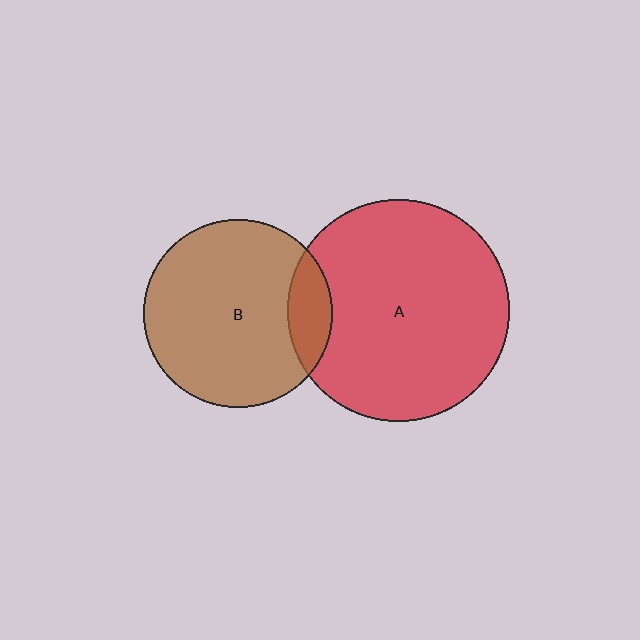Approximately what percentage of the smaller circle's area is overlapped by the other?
Approximately 15%.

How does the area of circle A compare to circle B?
Approximately 1.4 times.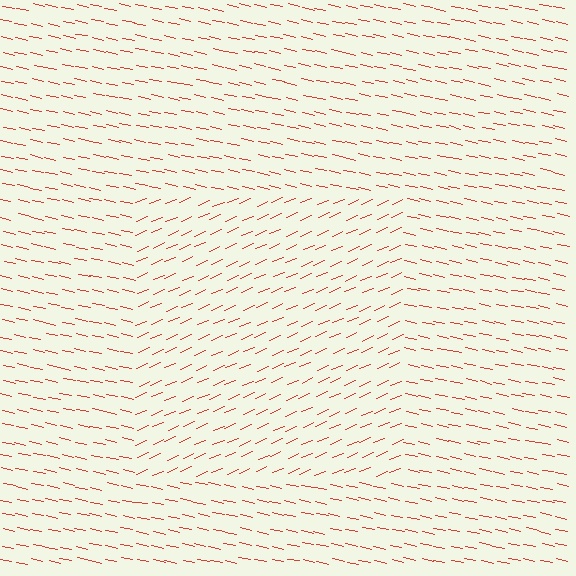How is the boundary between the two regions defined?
The boundary is defined purely by a change in line orientation (approximately 35 degrees difference). All lines are the same color and thickness.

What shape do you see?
I see a rectangle.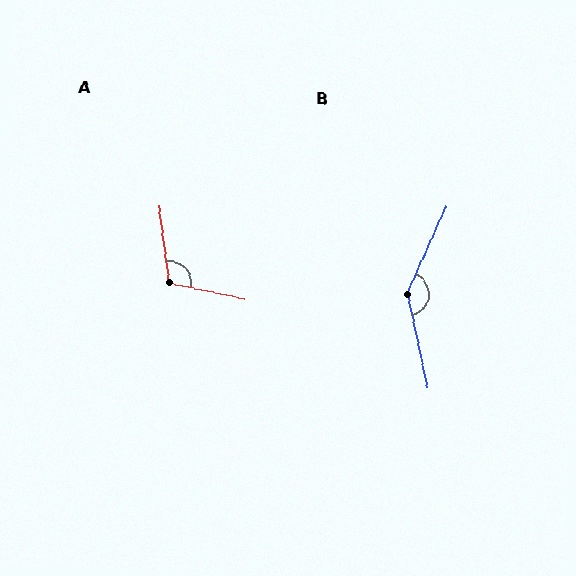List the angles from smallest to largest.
A (110°), B (144°).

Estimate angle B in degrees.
Approximately 144 degrees.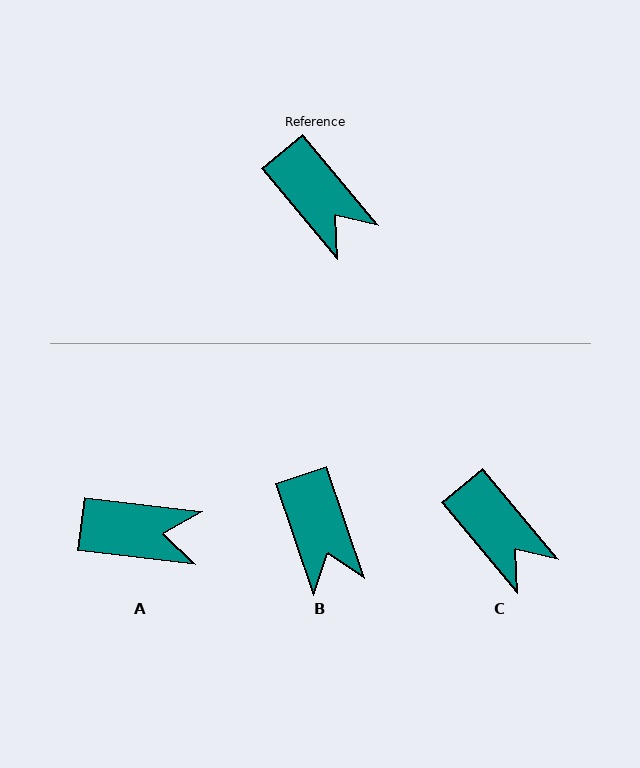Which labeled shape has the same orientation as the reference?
C.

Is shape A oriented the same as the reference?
No, it is off by about 43 degrees.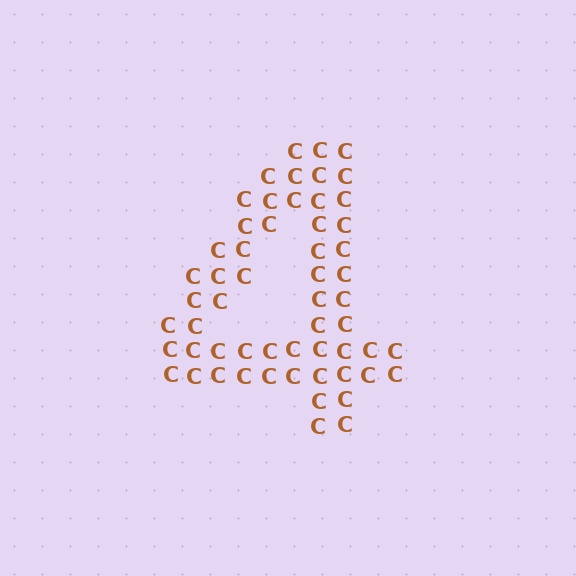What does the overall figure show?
The overall figure shows the digit 4.